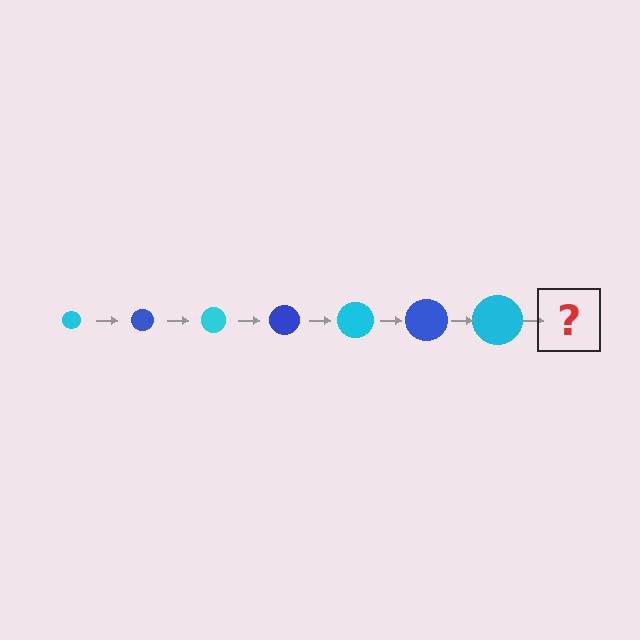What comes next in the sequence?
The next element should be a blue circle, larger than the previous one.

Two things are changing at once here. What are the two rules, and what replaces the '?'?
The two rules are that the circle grows larger each step and the color cycles through cyan and blue. The '?' should be a blue circle, larger than the previous one.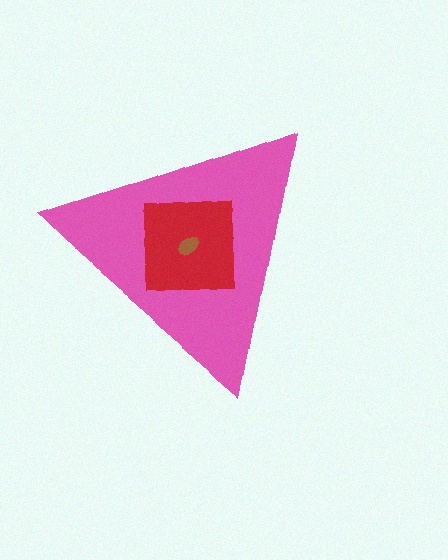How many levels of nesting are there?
3.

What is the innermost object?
The brown ellipse.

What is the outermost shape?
The pink triangle.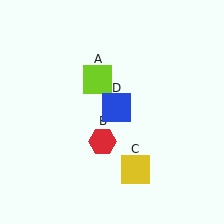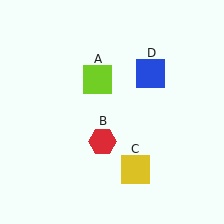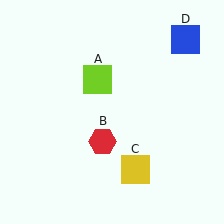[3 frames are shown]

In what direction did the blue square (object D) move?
The blue square (object D) moved up and to the right.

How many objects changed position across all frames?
1 object changed position: blue square (object D).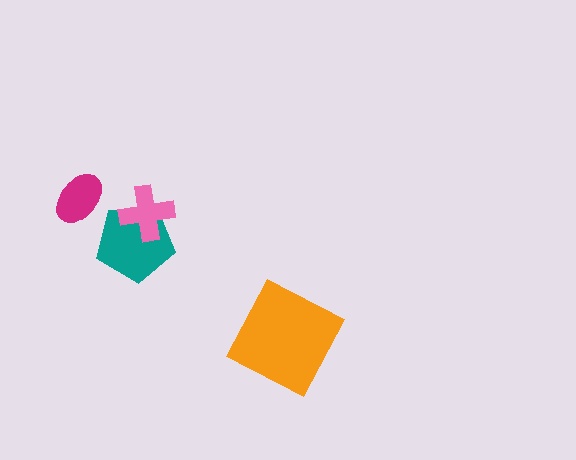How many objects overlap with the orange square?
0 objects overlap with the orange square.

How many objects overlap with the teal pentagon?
1 object overlaps with the teal pentagon.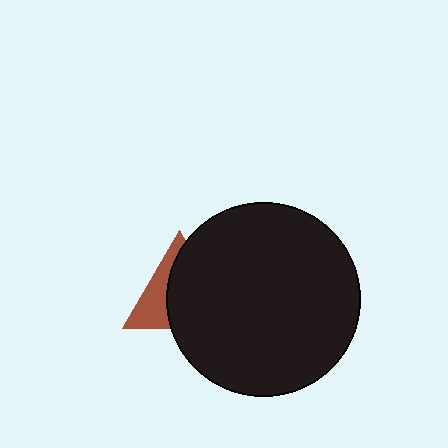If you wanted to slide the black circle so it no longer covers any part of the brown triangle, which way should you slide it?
Slide it right — that is the most direct way to separate the two shapes.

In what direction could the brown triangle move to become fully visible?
The brown triangle could move left. That would shift it out from behind the black circle entirely.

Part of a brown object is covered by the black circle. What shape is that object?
It is a triangle.